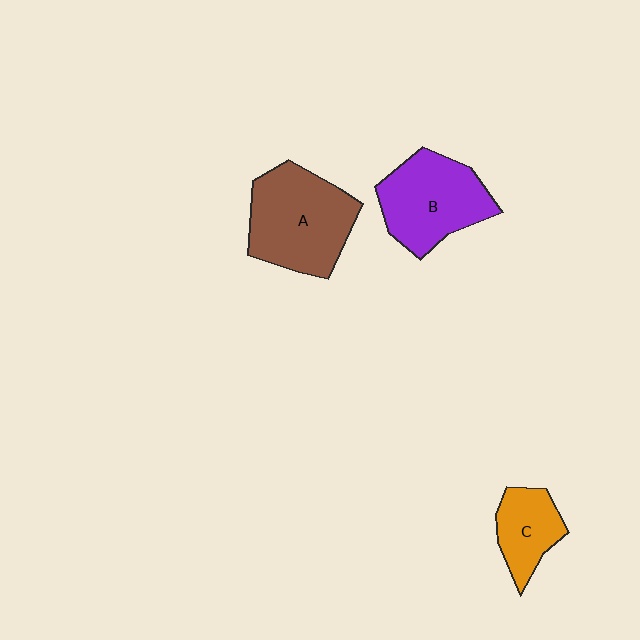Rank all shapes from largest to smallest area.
From largest to smallest: A (brown), B (purple), C (orange).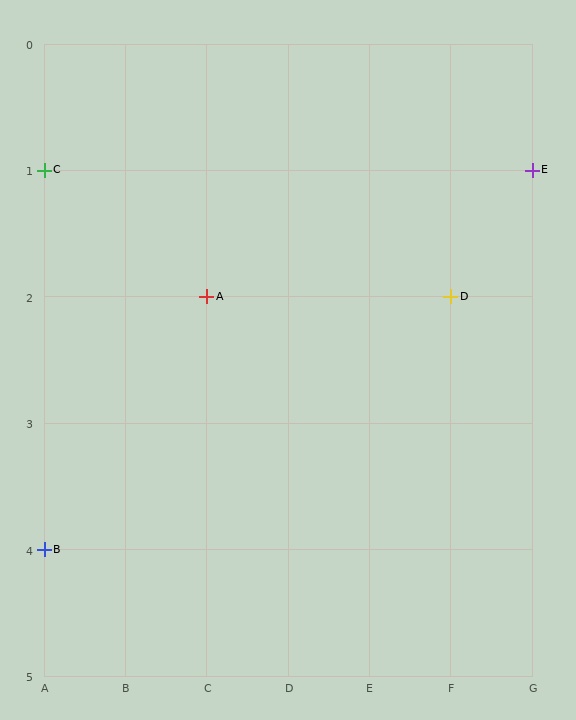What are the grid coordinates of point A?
Point A is at grid coordinates (C, 2).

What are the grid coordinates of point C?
Point C is at grid coordinates (A, 1).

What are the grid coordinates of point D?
Point D is at grid coordinates (F, 2).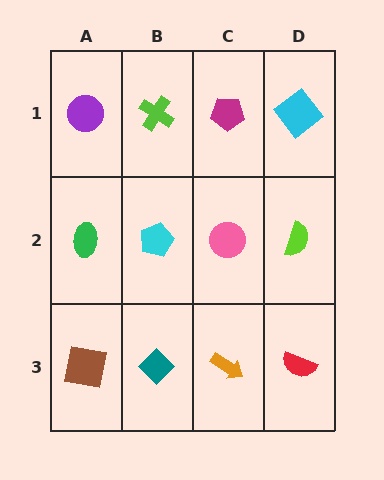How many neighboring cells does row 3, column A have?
2.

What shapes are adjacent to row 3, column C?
A pink circle (row 2, column C), a teal diamond (row 3, column B), a red semicircle (row 3, column D).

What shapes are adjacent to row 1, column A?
A green ellipse (row 2, column A), a lime cross (row 1, column B).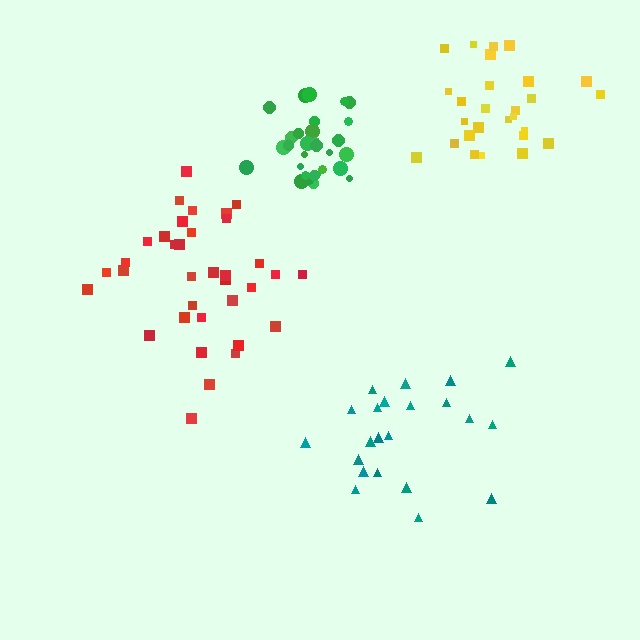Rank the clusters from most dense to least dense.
green, yellow, red, teal.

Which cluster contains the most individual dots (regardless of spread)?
Red (35).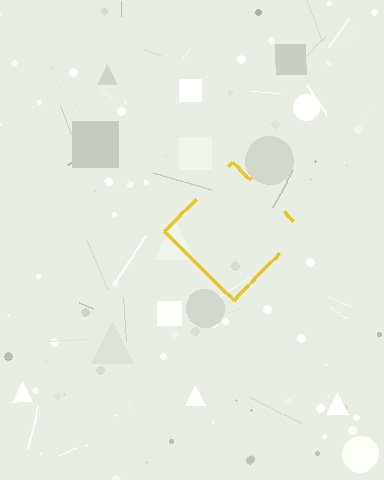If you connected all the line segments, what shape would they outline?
They would outline a diamond.